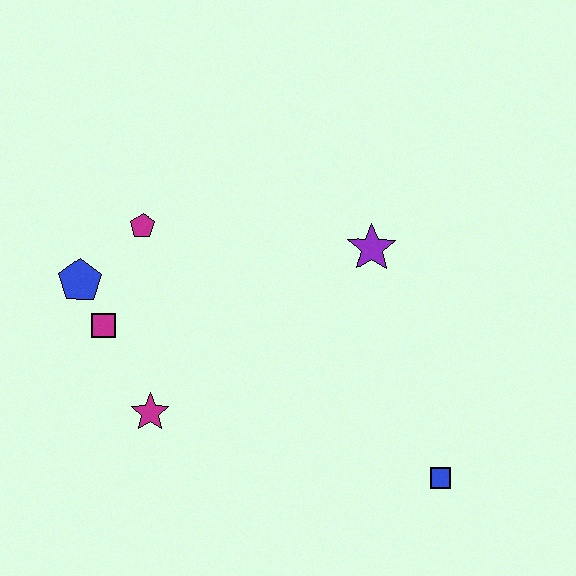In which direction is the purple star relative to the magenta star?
The purple star is to the right of the magenta star.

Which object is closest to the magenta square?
The blue pentagon is closest to the magenta square.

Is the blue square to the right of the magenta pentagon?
Yes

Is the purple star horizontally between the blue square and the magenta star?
Yes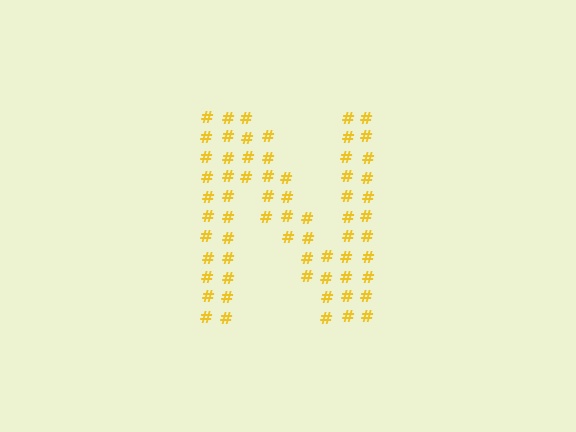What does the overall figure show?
The overall figure shows the letter N.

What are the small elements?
The small elements are hash symbols.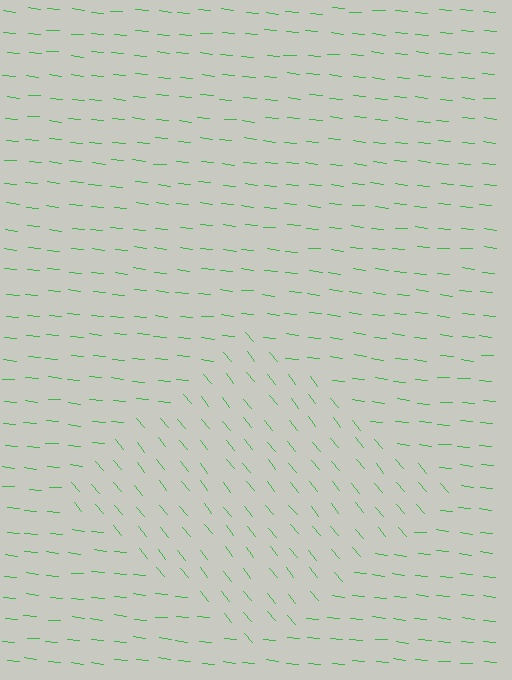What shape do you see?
I see a diamond.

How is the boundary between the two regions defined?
The boundary is defined purely by a change in line orientation (approximately 45 degrees difference). All lines are the same color and thickness.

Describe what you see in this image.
The image is filled with small green line segments. A diamond region in the image has lines oriented differently from the surrounding lines, creating a visible texture boundary.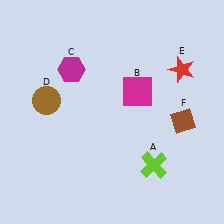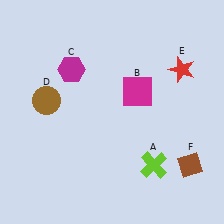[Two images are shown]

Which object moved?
The brown diamond (F) moved down.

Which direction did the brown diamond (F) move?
The brown diamond (F) moved down.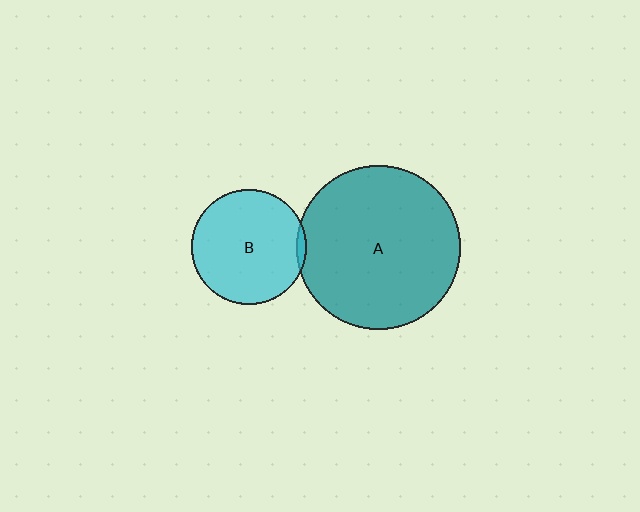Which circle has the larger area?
Circle A (teal).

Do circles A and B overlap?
Yes.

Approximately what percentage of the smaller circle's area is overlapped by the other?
Approximately 5%.